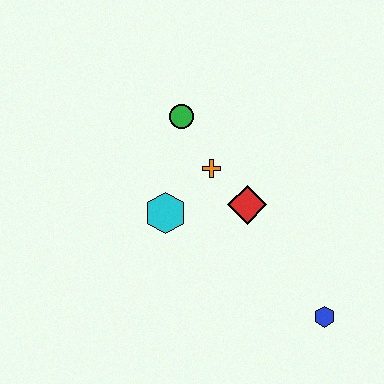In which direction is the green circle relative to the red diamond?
The green circle is above the red diamond.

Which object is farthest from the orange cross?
The blue hexagon is farthest from the orange cross.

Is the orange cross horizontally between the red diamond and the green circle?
Yes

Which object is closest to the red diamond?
The orange cross is closest to the red diamond.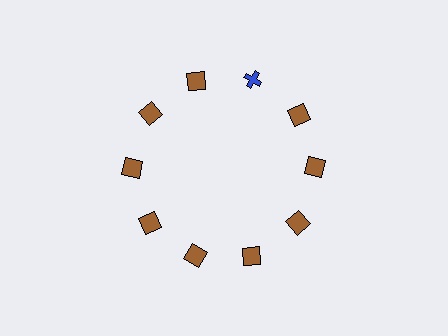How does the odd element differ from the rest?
It differs in both color (blue instead of brown) and shape (cross instead of square).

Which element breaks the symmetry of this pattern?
The blue cross at roughly the 1 o'clock position breaks the symmetry. All other shapes are brown squares.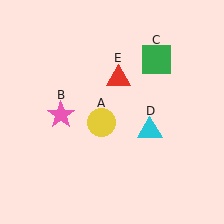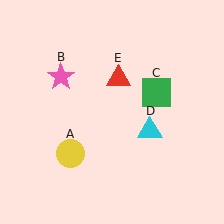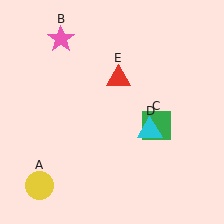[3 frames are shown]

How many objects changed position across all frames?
3 objects changed position: yellow circle (object A), pink star (object B), green square (object C).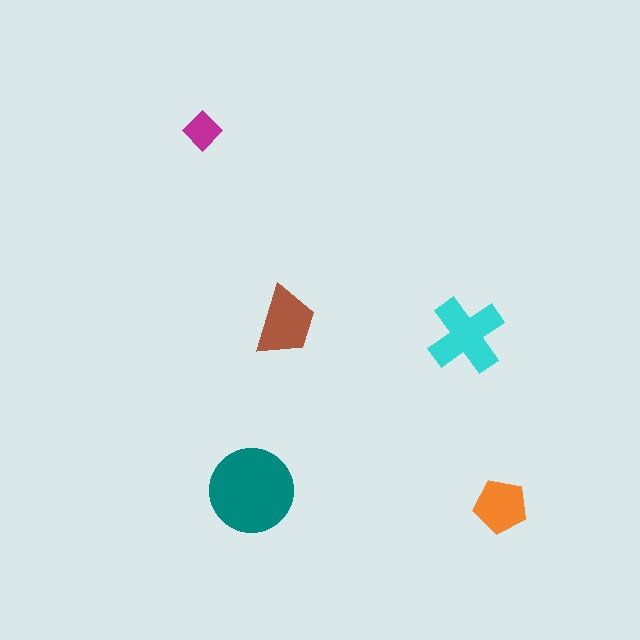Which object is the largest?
The teal circle.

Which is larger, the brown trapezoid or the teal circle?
The teal circle.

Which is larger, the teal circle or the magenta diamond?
The teal circle.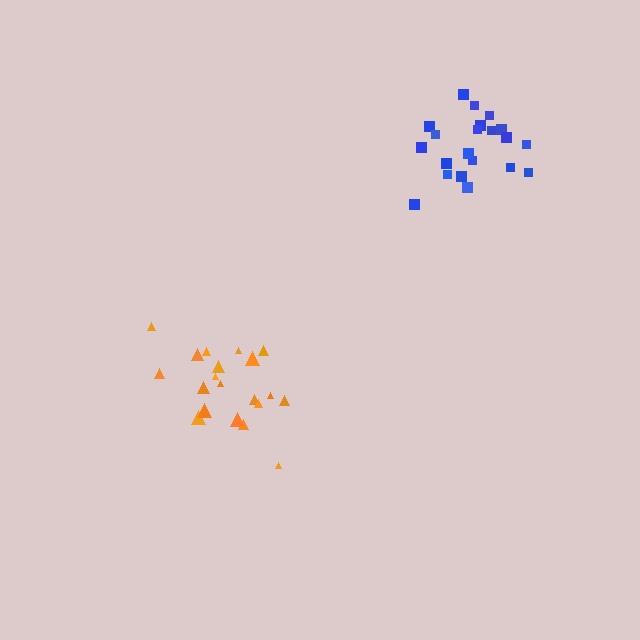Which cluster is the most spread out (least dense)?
Orange.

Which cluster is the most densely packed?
Blue.